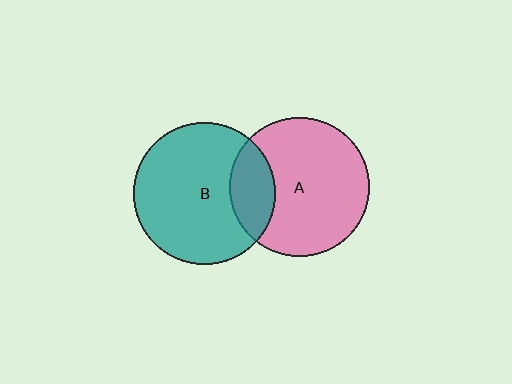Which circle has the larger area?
Circle B (teal).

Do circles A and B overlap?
Yes.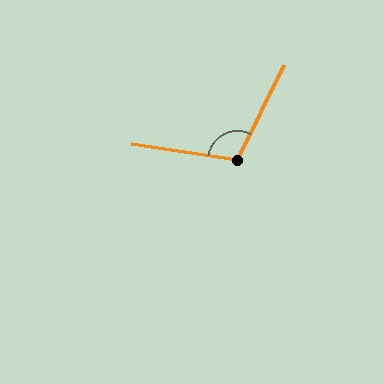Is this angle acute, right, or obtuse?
It is obtuse.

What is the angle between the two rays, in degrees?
Approximately 108 degrees.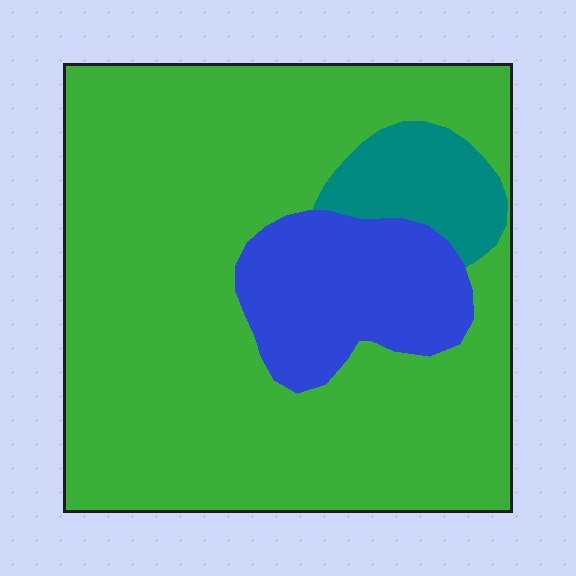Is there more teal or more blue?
Blue.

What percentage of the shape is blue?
Blue takes up less than a sixth of the shape.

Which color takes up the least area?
Teal, at roughly 10%.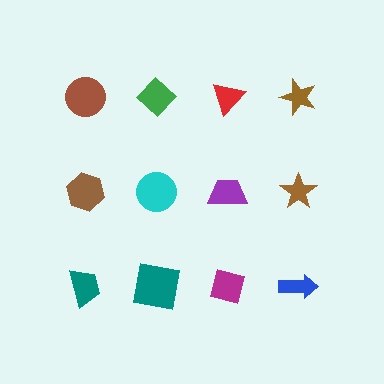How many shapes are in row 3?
4 shapes.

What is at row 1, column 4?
A brown star.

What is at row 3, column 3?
A magenta square.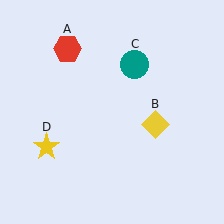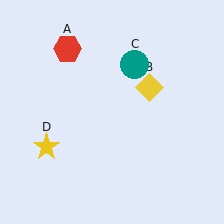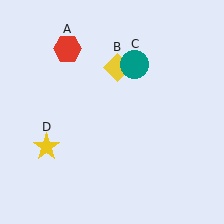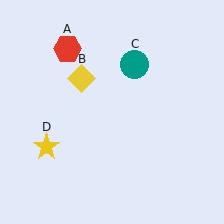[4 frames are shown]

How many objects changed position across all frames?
1 object changed position: yellow diamond (object B).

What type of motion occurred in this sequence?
The yellow diamond (object B) rotated counterclockwise around the center of the scene.